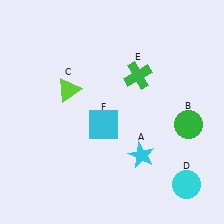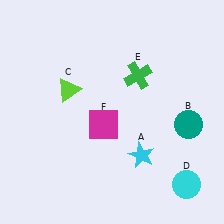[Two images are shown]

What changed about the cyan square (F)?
In Image 1, F is cyan. In Image 2, it changed to magenta.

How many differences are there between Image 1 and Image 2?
There are 2 differences between the two images.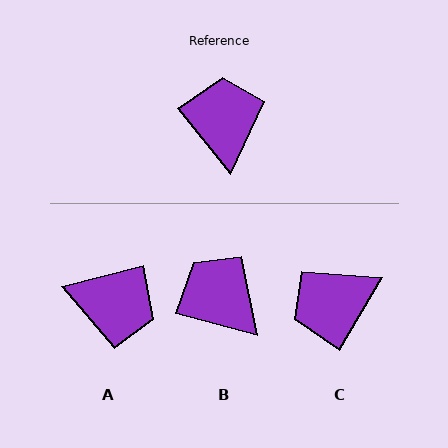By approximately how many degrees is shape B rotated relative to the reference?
Approximately 36 degrees counter-clockwise.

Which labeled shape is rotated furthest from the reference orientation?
A, about 114 degrees away.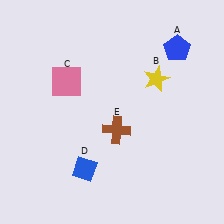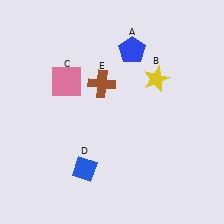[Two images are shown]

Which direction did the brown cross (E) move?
The brown cross (E) moved up.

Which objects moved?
The objects that moved are: the blue pentagon (A), the brown cross (E).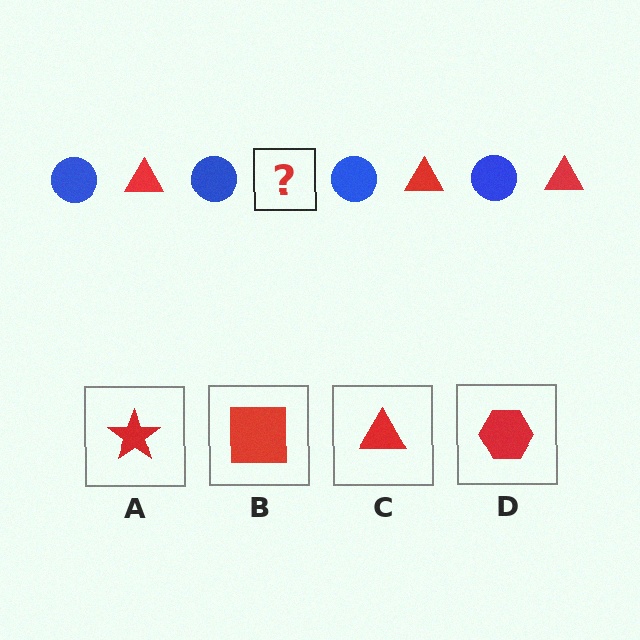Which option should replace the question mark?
Option C.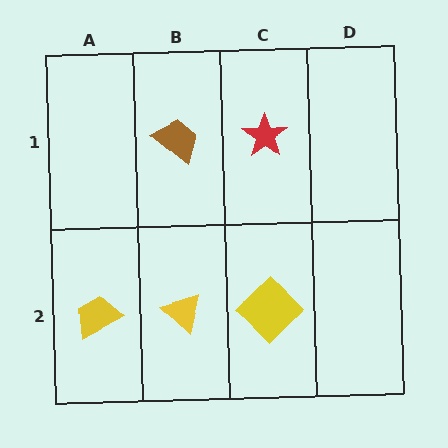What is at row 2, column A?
A yellow trapezoid.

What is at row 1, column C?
A red star.